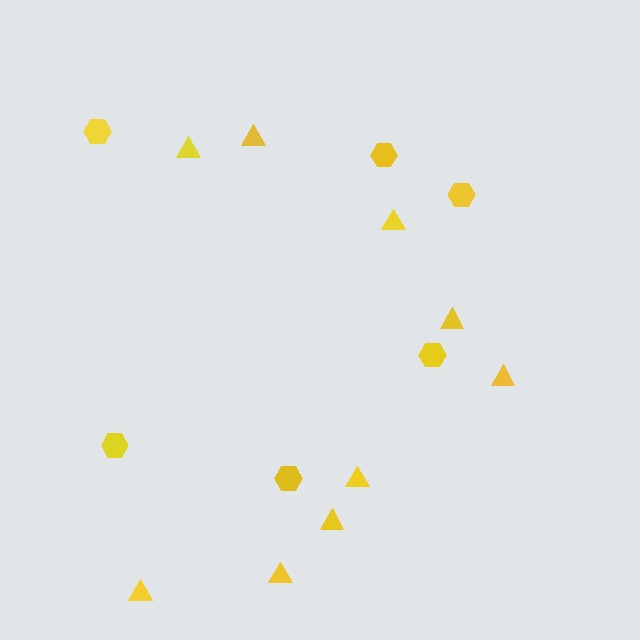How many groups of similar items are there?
There are 2 groups: one group of hexagons (6) and one group of triangles (9).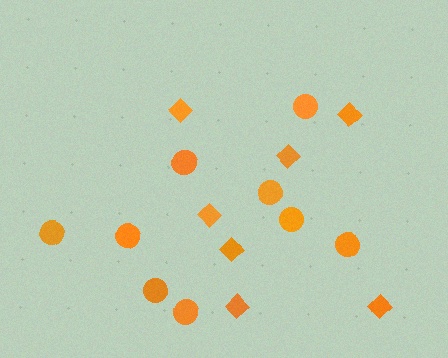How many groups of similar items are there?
There are 2 groups: one group of diamonds (7) and one group of circles (9).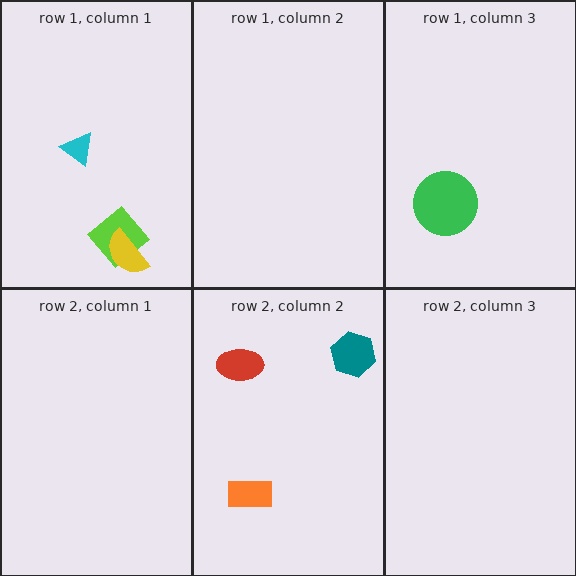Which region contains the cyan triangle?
The row 1, column 1 region.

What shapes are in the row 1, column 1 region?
The lime diamond, the cyan triangle, the yellow semicircle.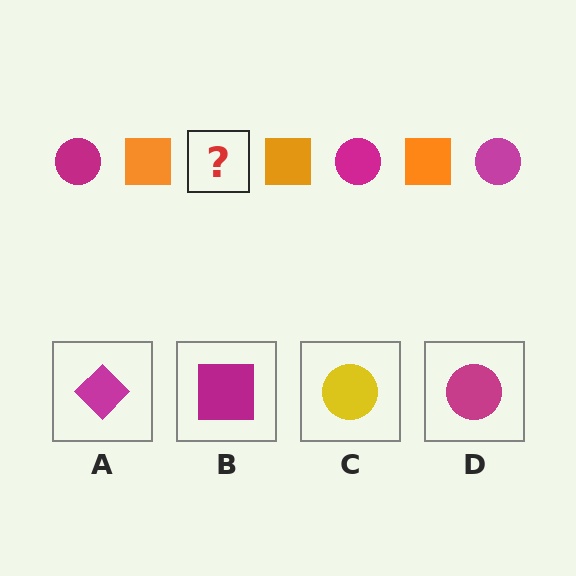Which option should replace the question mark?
Option D.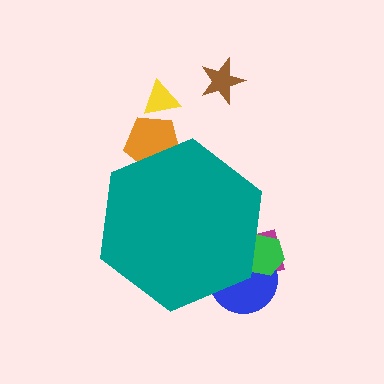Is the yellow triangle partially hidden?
No, the yellow triangle is fully visible.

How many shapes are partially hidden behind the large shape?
4 shapes are partially hidden.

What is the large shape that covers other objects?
A teal hexagon.